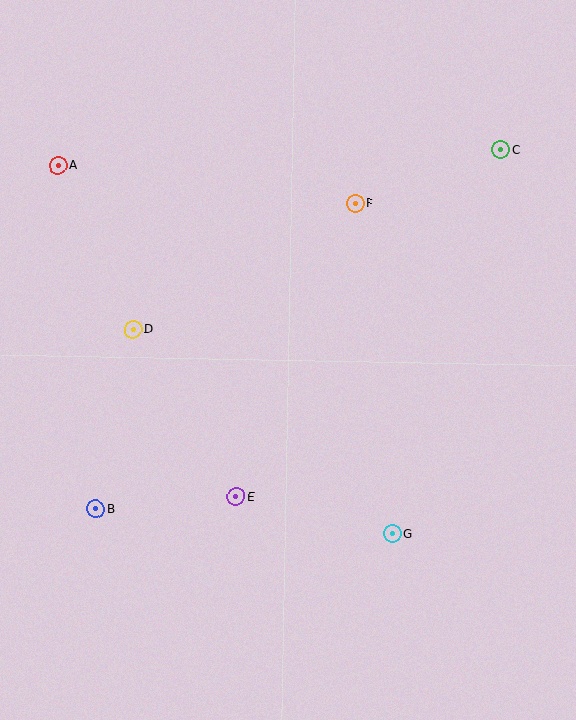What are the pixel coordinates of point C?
Point C is at (501, 150).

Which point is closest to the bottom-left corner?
Point B is closest to the bottom-left corner.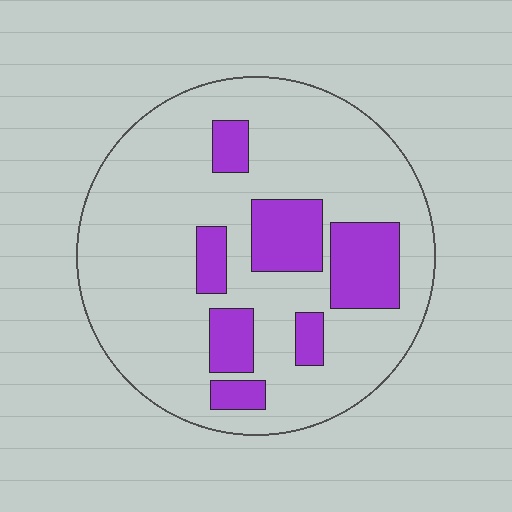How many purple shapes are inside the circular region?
7.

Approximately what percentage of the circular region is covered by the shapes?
Approximately 20%.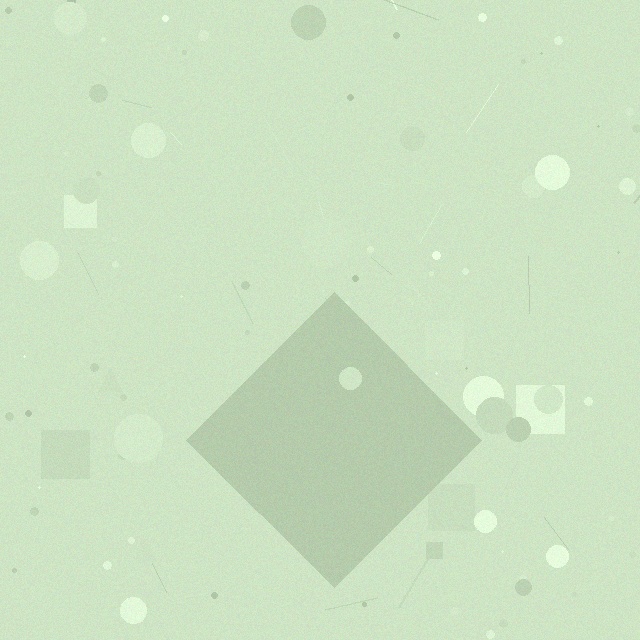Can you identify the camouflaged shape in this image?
The camouflaged shape is a diamond.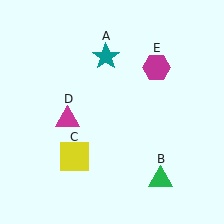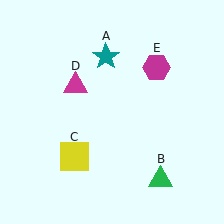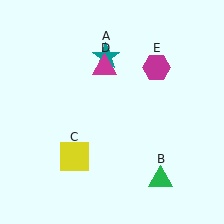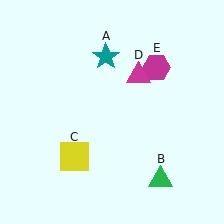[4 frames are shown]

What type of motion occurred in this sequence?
The magenta triangle (object D) rotated clockwise around the center of the scene.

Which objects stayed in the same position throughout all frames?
Teal star (object A) and green triangle (object B) and yellow square (object C) and magenta hexagon (object E) remained stationary.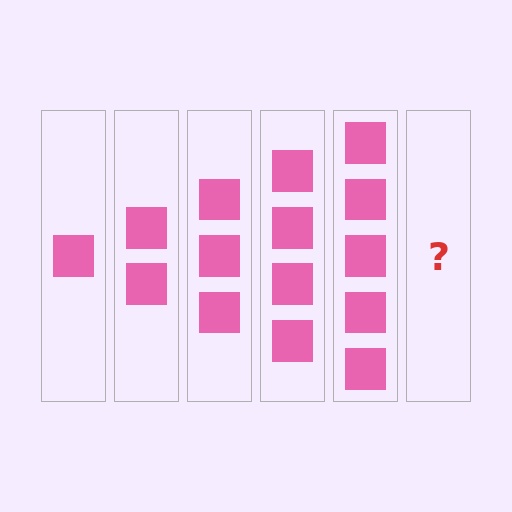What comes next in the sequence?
The next element should be 6 squares.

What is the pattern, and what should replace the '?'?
The pattern is that each step adds one more square. The '?' should be 6 squares.